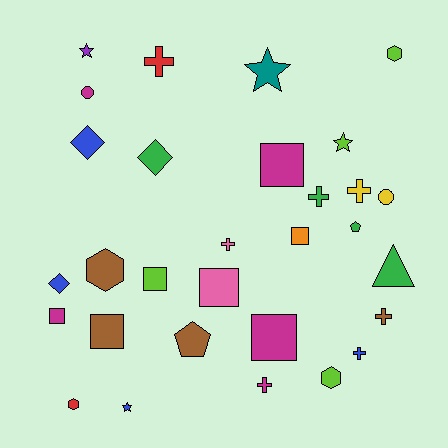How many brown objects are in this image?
There are 4 brown objects.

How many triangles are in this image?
There is 1 triangle.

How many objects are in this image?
There are 30 objects.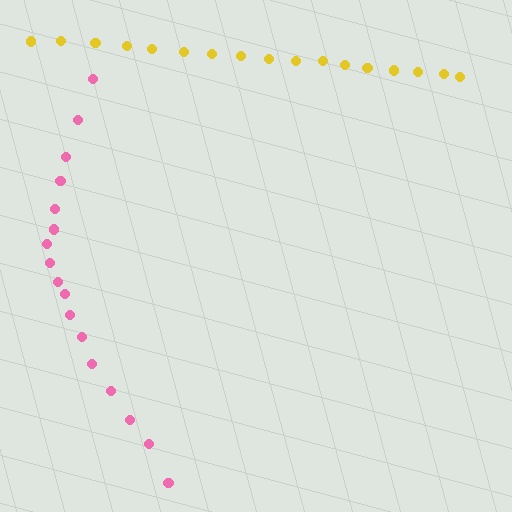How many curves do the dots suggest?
There are 2 distinct paths.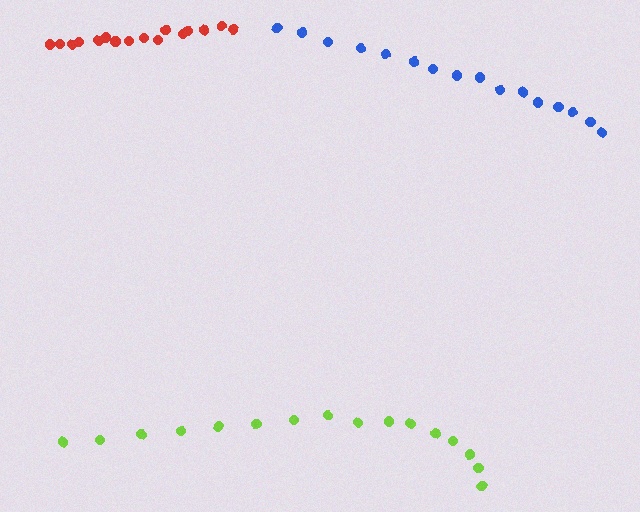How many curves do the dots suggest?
There are 3 distinct paths.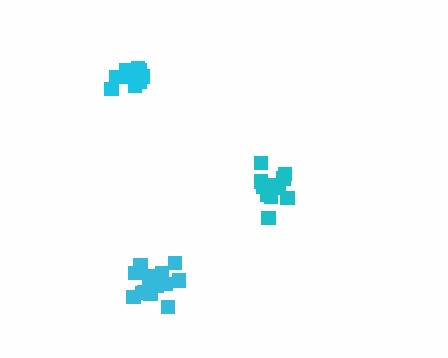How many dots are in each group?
Group 1: 15 dots, Group 2: 12 dots, Group 3: 10 dots (37 total).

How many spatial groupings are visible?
There are 3 spatial groupings.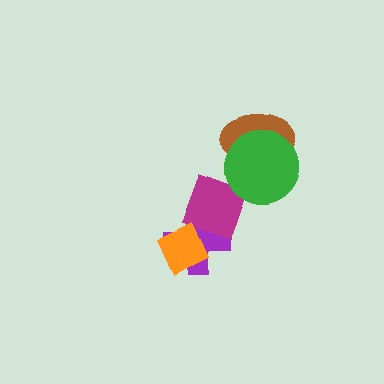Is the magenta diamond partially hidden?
Yes, it is partially covered by another shape.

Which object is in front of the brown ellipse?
The green circle is in front of the brown ellipse.